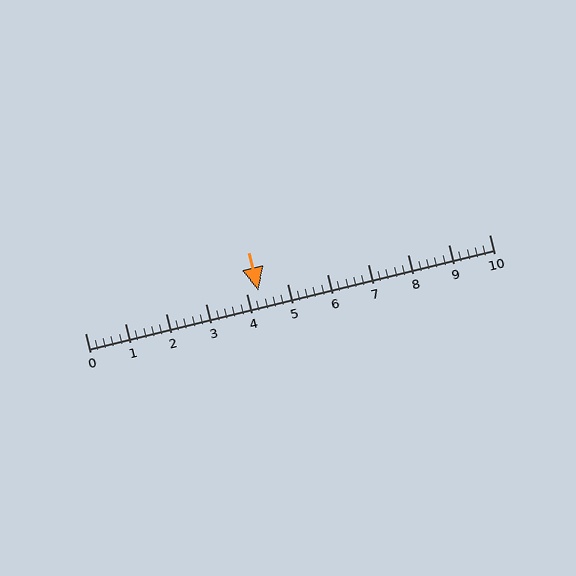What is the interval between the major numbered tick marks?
The major tick marks are spaced 1 units apart.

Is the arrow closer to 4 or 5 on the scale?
The arrow is closer to 4.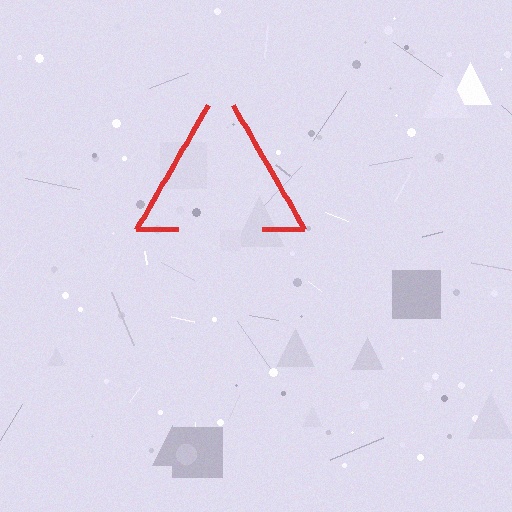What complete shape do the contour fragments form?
The contour fragments form a triangle.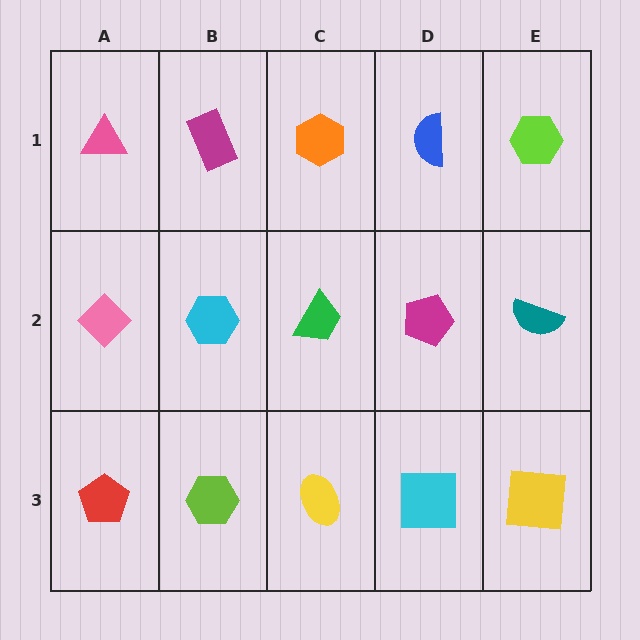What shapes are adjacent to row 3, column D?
A magenta pentagon (row 2, column D), a yellow ellipse (row 3, column C), a yellow square (row 3, column E).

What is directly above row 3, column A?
A pink diamond.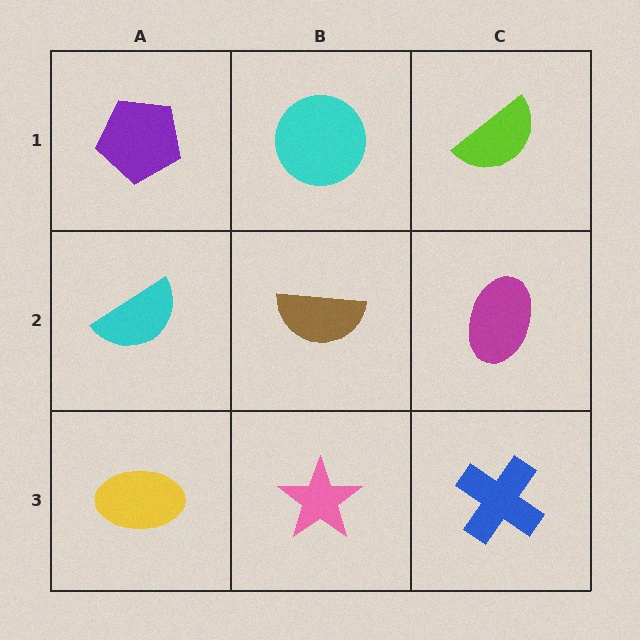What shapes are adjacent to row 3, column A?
A cyan semicircle (row 2, column A), a pink star (row 3, column B).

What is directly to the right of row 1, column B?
A lime semicircle.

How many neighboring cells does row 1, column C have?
2.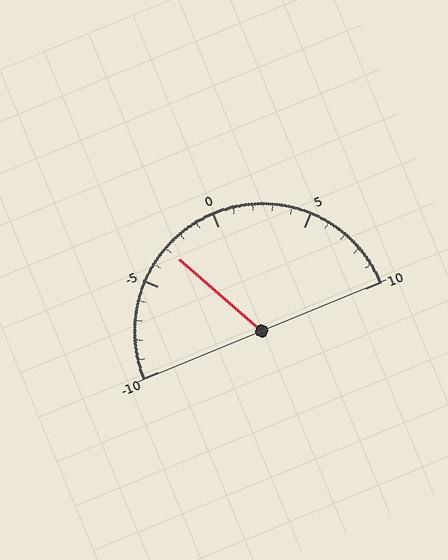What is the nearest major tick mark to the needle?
The nearest major tick mark is -5.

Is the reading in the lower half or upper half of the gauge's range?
The reading is in the lower half of the range (-10 to 10).